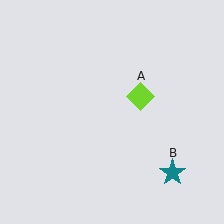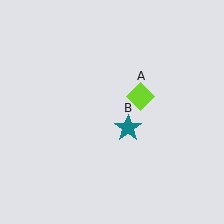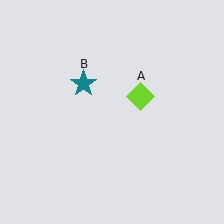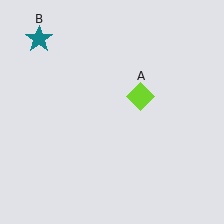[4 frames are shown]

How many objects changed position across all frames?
1 object changed position: teal star (object B).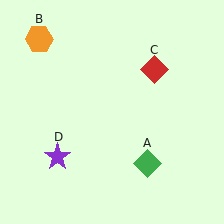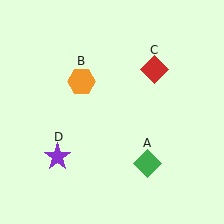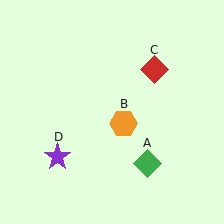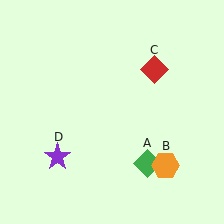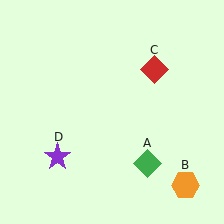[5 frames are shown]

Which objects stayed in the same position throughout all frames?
Green diamond (object A) and red diamond (object C) and purple star (object D) remained stationary.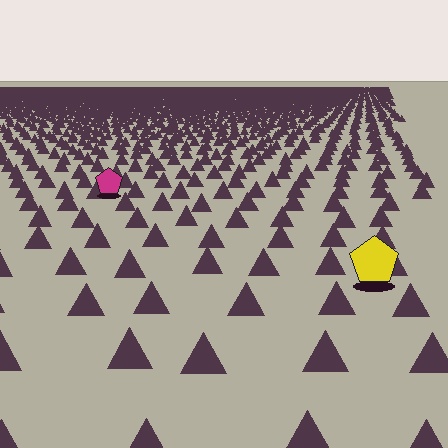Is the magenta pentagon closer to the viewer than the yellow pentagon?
No. The yellow pentagon is closer — you can tell from the texture gradient: the ground texture is coarser near it.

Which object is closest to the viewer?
The yellow pentagon is closest. The texture marks near it are larger and more spread out.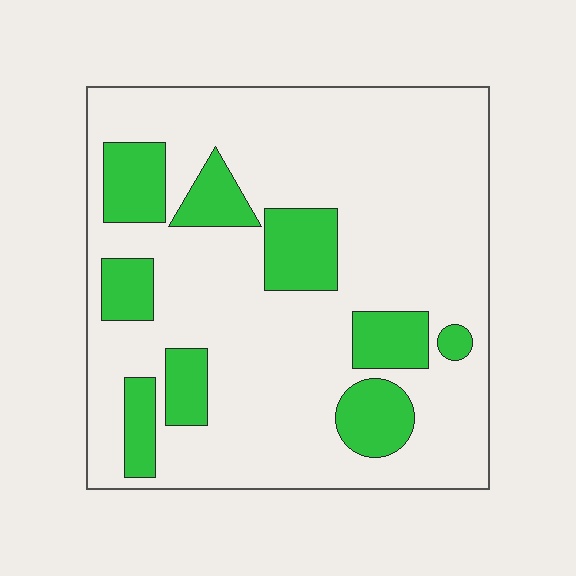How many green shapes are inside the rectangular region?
9.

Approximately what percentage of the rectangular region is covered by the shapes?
Approximately 20%.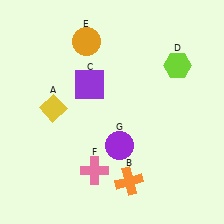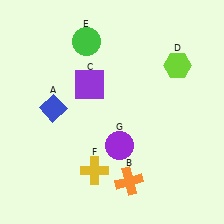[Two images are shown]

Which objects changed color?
A changed from yellow to blue. E changed from orange to green. F changed from pink to yellow.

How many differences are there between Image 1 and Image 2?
There are 3 differences between the two images.